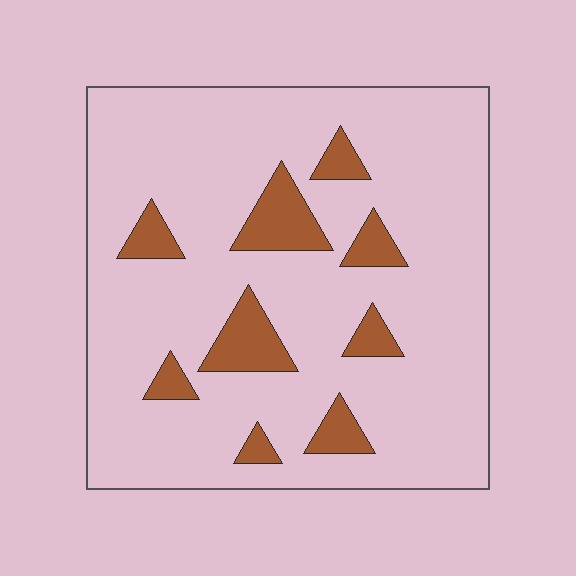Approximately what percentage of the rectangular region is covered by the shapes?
Approximately 15%.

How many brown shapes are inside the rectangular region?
9.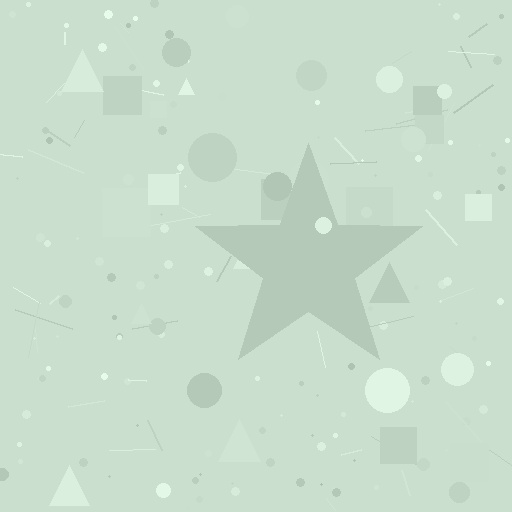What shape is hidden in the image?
A star is hidden in the image.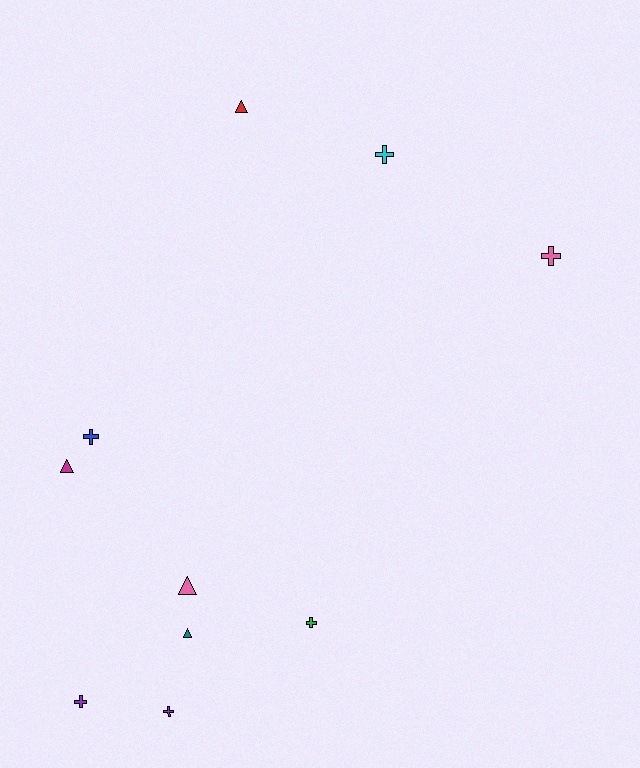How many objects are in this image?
There are 10 objects.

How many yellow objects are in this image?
There are no yellow objects.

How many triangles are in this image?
There are 4 triangles.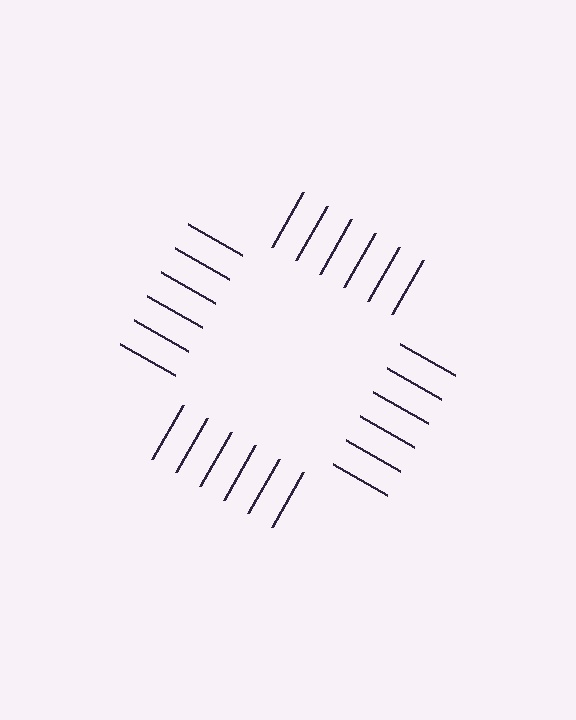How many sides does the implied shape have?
4 sides — the line-ends trace a square.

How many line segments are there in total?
24 — 6 along each of the 4 edges.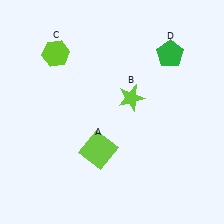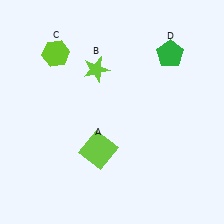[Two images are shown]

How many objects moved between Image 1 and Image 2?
1 object moved between the two images.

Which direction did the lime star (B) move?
The lime star (B) moved left.